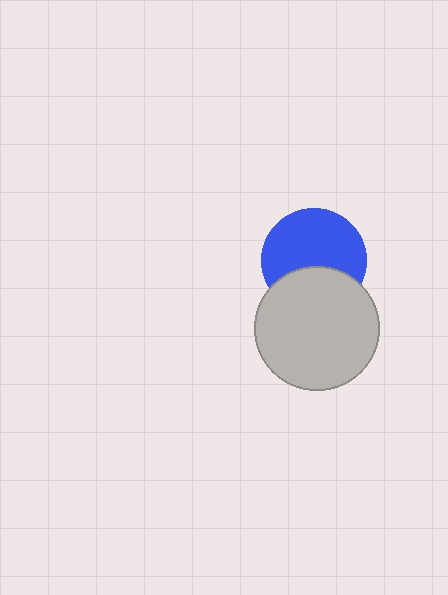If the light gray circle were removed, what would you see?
You would see the complete blue circle.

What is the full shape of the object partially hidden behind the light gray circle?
The partially hidden object is a blue circle.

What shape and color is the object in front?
The object in front is a light gray circle.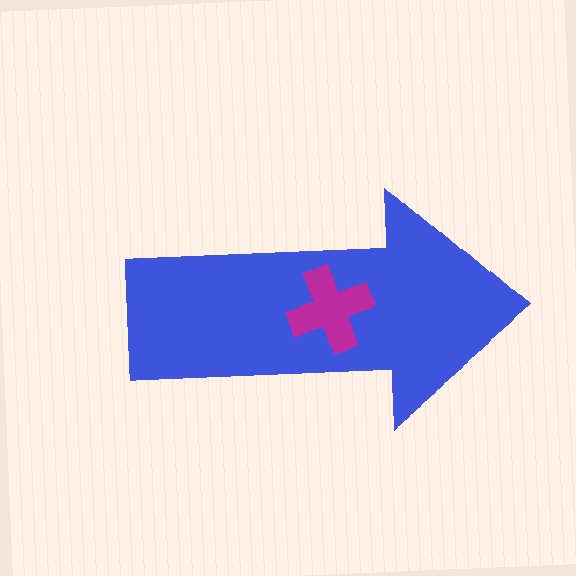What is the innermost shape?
The magenta cross.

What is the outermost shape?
The blue arrow.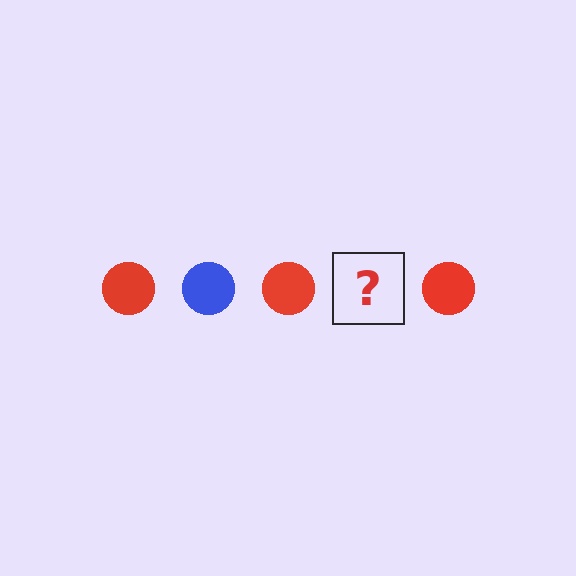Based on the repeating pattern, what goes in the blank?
The blank should be a blue circle.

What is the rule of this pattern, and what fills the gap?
The rule is that the pattern cycles through red, blue circles. The gap should be filled with a blue circle.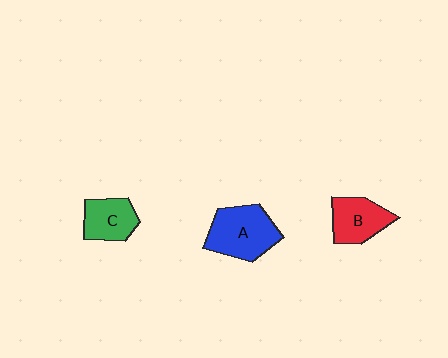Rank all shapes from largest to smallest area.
From largest to smallest: A (blue), B (red), C (green).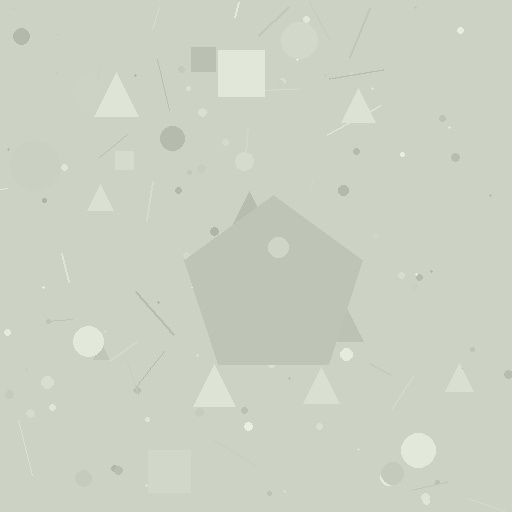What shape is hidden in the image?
A pentagon is hidden in the image.